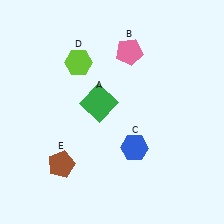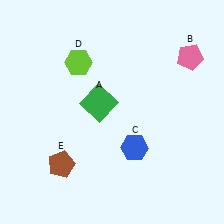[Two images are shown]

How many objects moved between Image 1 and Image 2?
1 object moved between the two images.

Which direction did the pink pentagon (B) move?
The pink pentagon (B) moved right.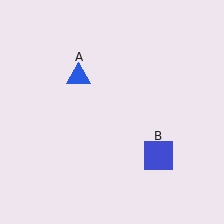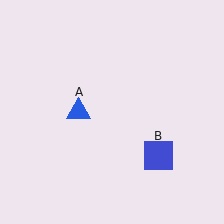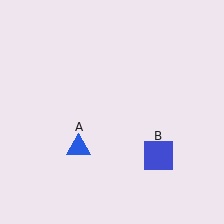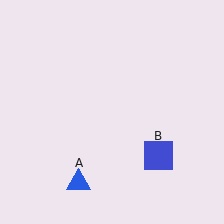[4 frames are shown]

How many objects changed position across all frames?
1 object changed position: blue triangle (object A).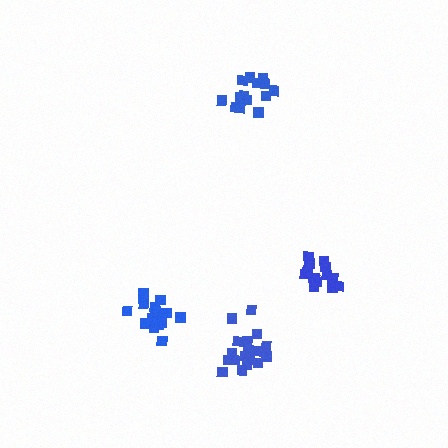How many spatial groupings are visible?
There are 4 spatial groupings.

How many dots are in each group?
Group 1: 15 dots, Group 2: 15 dots, Group 3: 17 dots, Group 4: 20 dots (67 total).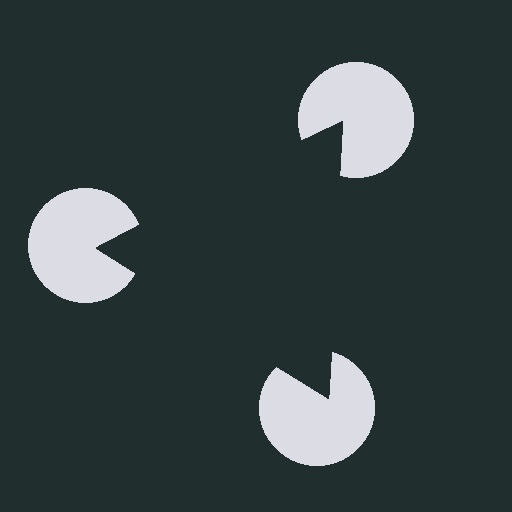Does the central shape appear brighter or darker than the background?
It typically appears slightly darker than the background, even though no actual brightness change is drawn.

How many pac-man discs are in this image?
There are 3 — one at each vertex of the illusory triangle.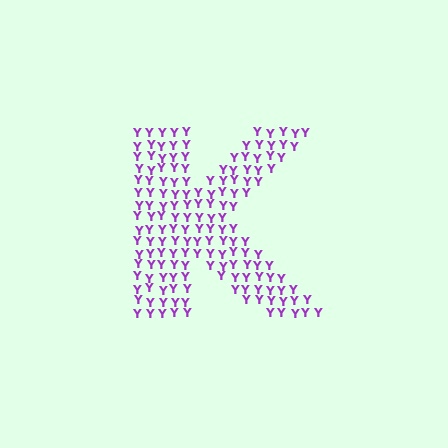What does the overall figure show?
The overall figure shows the letter K.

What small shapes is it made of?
It is made of small letter Y's.